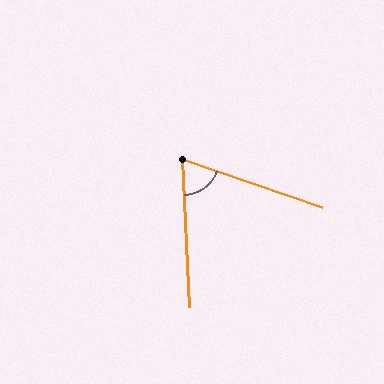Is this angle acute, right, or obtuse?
It is acute.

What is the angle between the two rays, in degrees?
Approximately 68 degrees.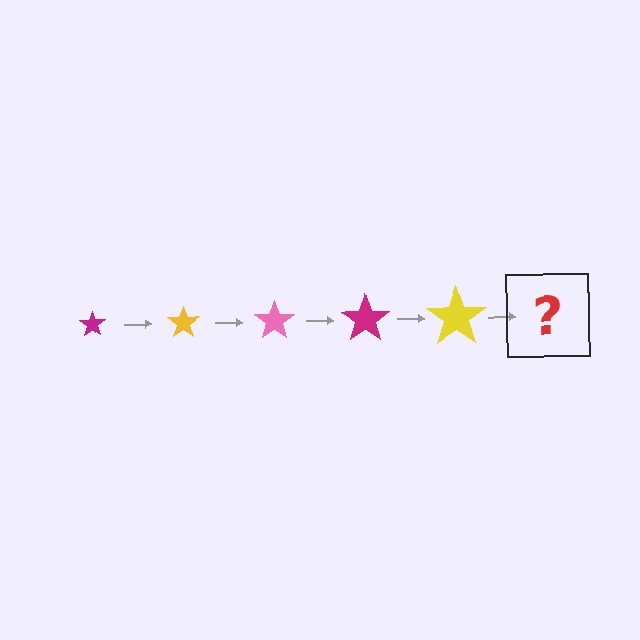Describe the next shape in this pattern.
It should be a pink star, larger than the previous one.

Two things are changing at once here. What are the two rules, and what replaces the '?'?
The two rules are that the star grows larger each step and the color cycles through magenta, yellow, and pink. The '?' should be a pink star, larger than the previous one.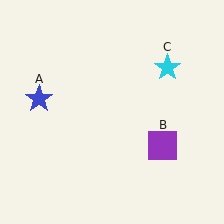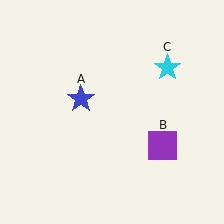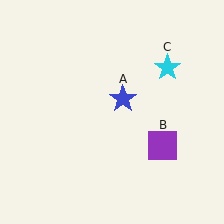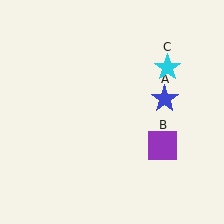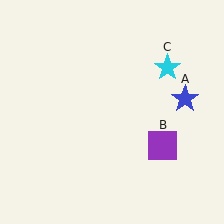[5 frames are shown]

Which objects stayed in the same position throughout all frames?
Purple square (object B) and cyan star (object C) remained stationary.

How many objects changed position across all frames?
1 object changed position: blue star (object A).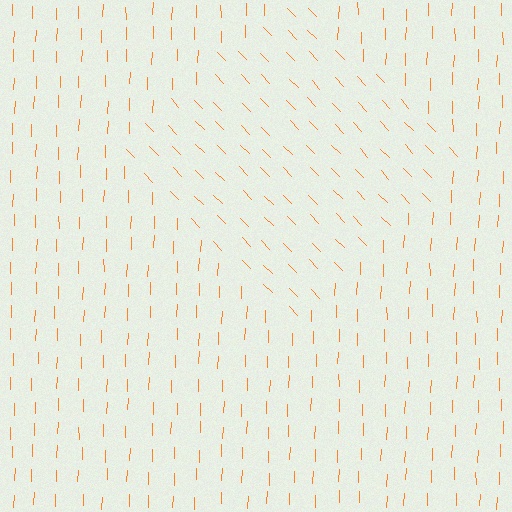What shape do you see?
I see a diamond.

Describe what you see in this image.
The image is filled with small orange line segments. A diamond region in the image has lines oriented differently from the surrounding lines, creating a visible texture boundary.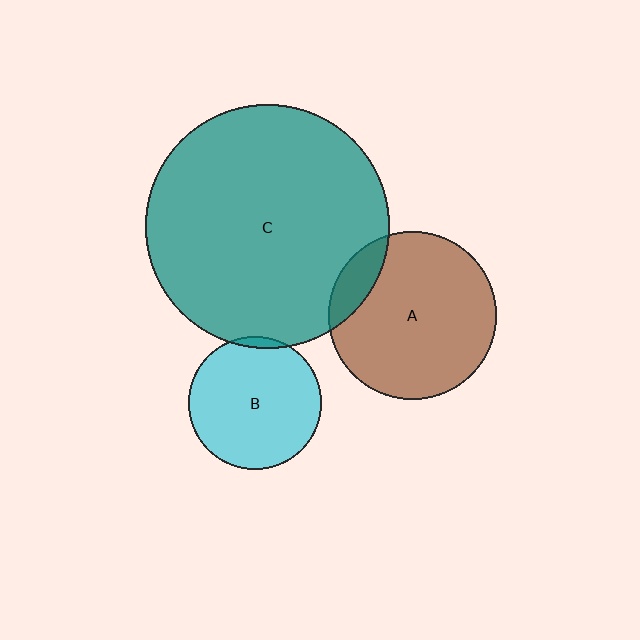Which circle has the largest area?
Circle C (teal).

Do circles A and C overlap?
Yes.